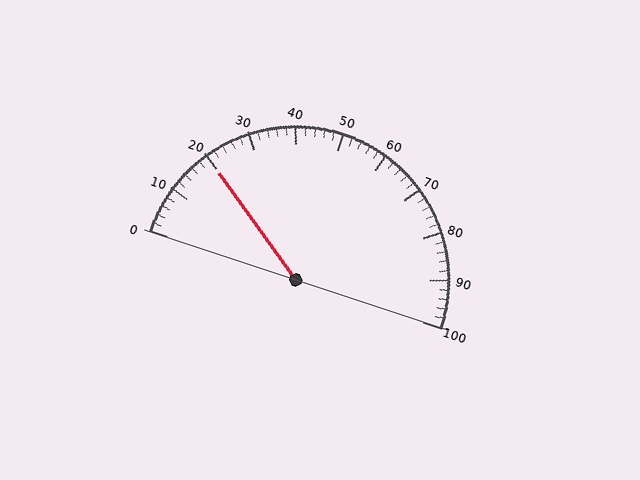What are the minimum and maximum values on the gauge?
The gauge ranges from 0 to 100.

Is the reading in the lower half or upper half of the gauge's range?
The reading is in the lower half of the range (0 to 100).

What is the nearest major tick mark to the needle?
The nearest major tick mark is 20.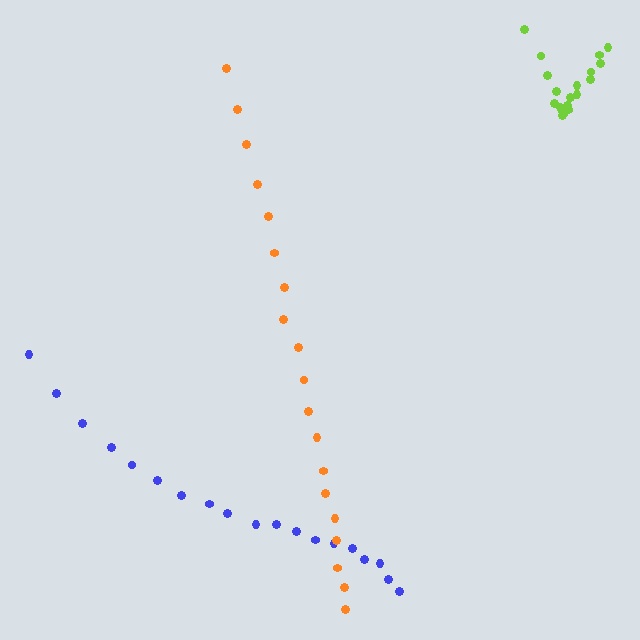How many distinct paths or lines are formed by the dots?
There are 3 distinct paths.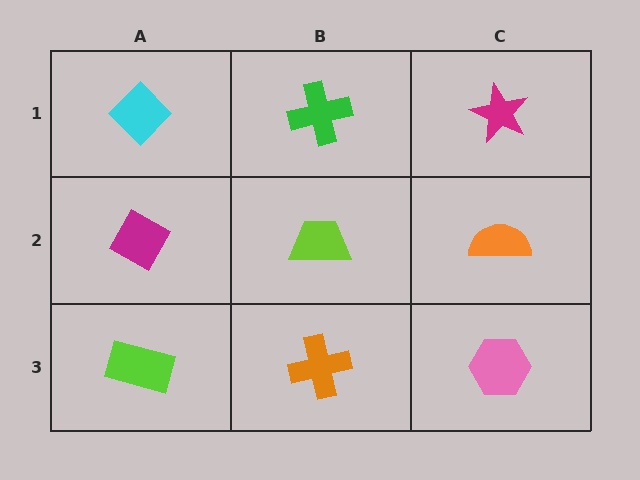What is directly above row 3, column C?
An orange semicircle.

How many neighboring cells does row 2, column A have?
3.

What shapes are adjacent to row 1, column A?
A magenta diamond (row 2, column A), a green cross (row 1, column B).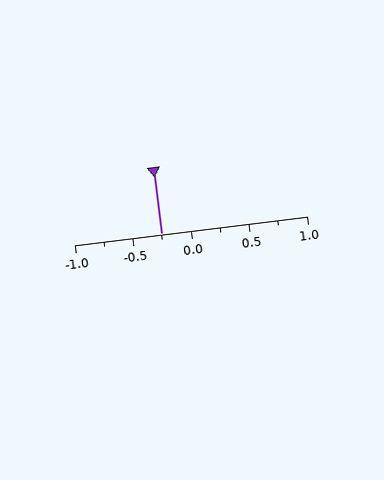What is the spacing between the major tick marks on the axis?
The major ticks are spaced 0.5 apart.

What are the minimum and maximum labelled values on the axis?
The axis runs from -1.0 to 1.0.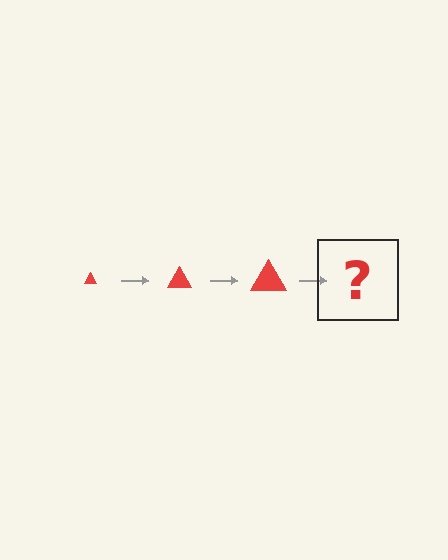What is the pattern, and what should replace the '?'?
The pattern is that the triangle gets progressively larger each step. The '?' should be a red triangle, larger than the previous one.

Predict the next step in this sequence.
The next step is a red triangle, larger than the previous one.